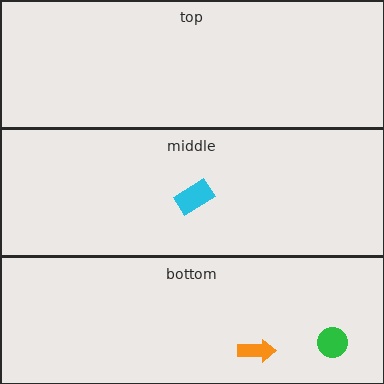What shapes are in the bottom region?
The orange arrow, the green circle.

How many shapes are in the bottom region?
2.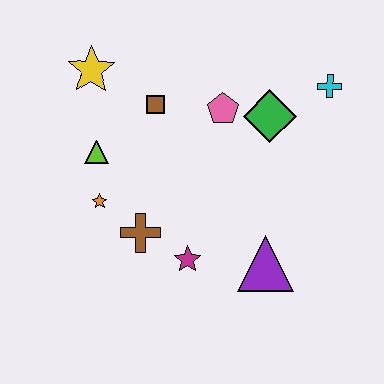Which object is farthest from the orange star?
The cyan cross is farthest from the orange star.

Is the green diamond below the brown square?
Yes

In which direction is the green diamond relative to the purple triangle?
The green diamond is above the purple triangle.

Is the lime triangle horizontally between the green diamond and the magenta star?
No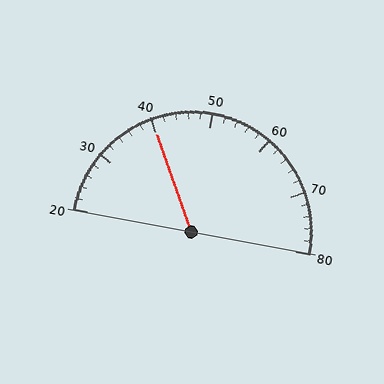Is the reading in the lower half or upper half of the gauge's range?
The reading is in the lower half of the range (20 to 80).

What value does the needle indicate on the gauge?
The needle indicates approximately 40.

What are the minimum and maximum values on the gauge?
The gauge ranges from 20 to 80.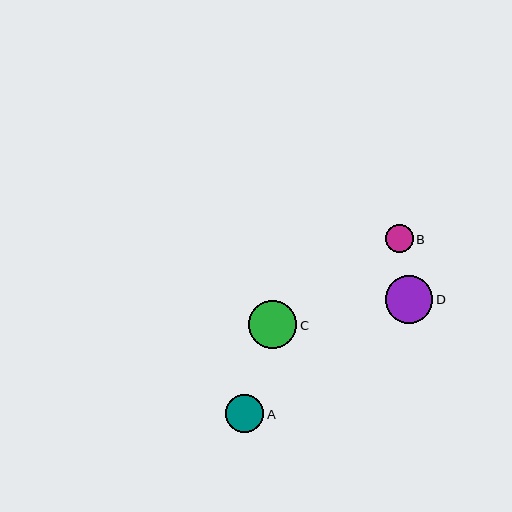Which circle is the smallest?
Circle B is the smallest with a size of approximately 28 pixels.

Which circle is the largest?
Circle C is the largest with a size of approximately 48 pixels.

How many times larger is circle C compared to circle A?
Circle C is approximately 1.2 times the size of circle A.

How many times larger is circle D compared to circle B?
Circle D is approximately 1.7 times the size of circle B.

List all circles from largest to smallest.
From largest to smallest: C, D, A, B.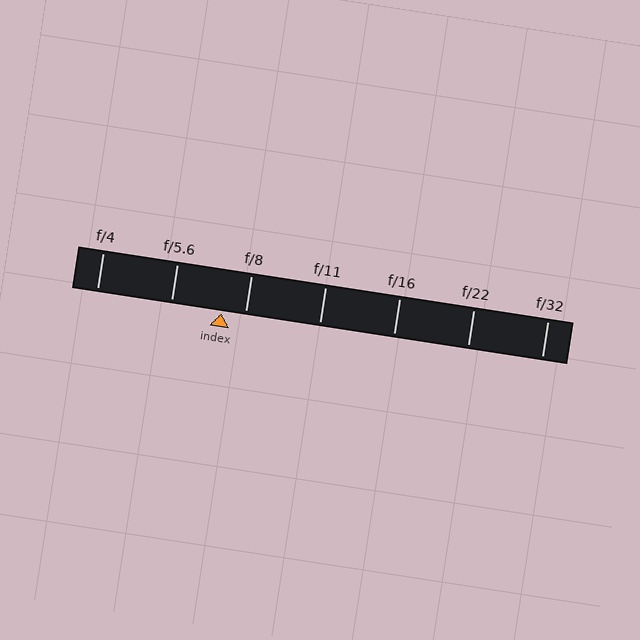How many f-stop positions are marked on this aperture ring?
There are 7 f-stop positions marked.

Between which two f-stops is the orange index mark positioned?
The index mark is between f/5.6 and f/8.